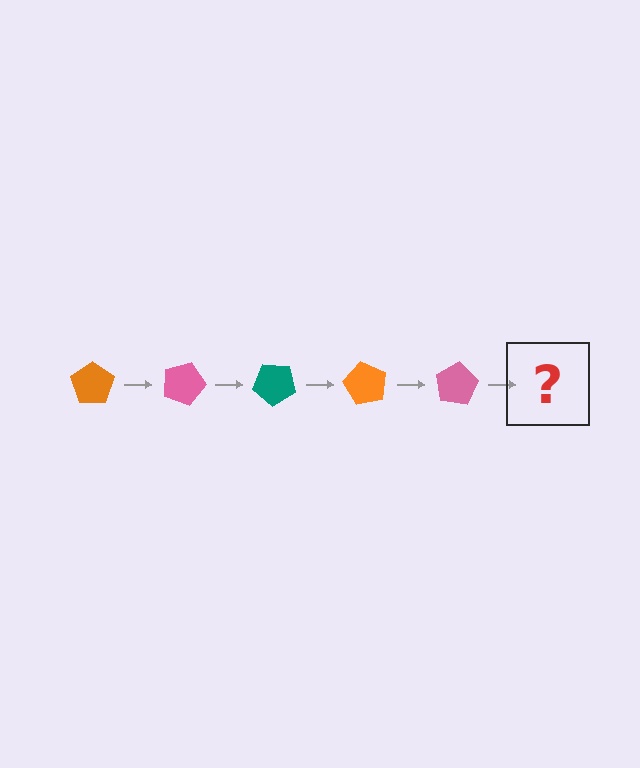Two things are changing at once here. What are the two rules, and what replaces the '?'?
The two rules are that it rotates 20 degrees each step and the color cycles through orange, pink, and teal. The '?' should be a teal pentagon, rotated 100 degrees from the start.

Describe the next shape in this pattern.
It should be a teal pentagon, rotated 100 degrees from the start.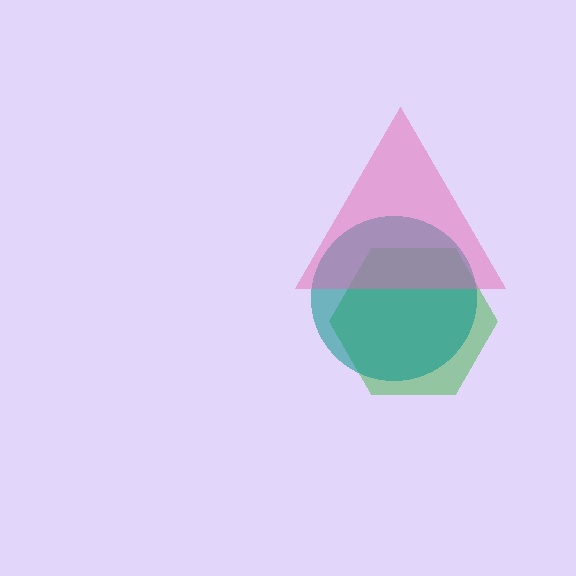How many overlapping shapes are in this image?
There are 3 overlapping shapes in the image.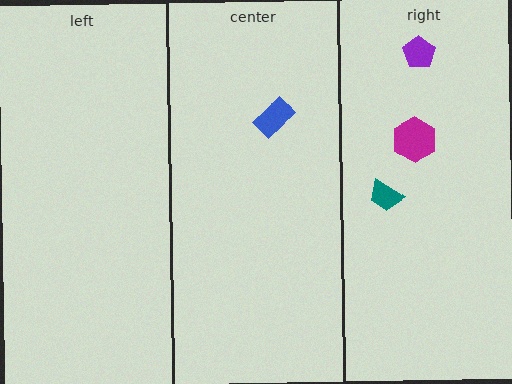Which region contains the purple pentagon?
The right region.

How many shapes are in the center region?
1.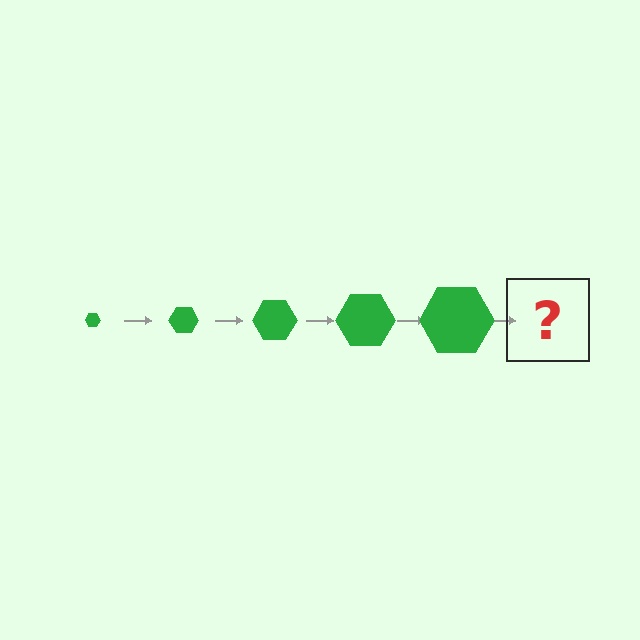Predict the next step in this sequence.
The next step is a green hexagon, larger than the previous one.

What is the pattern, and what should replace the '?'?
The pattern is that the hexagon gets progressively larger each step. The '?' should be a green hexagon, larger than the previous one.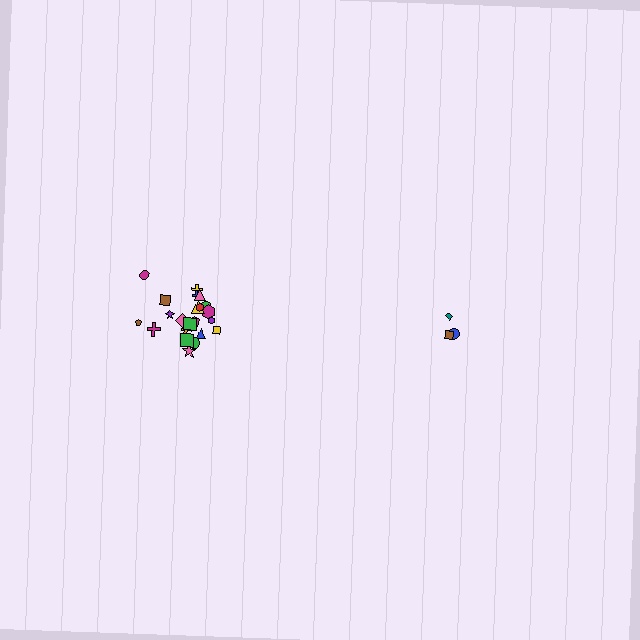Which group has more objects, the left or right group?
The left group.